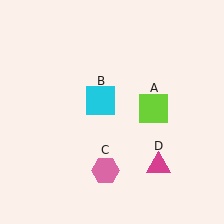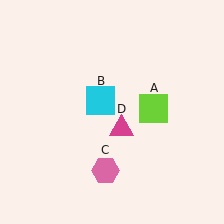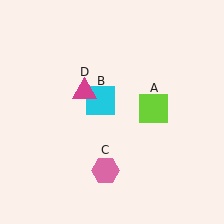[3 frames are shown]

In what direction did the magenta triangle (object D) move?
The magenta triangle (object D) moved up and to the left.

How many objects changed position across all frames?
1 object changed position: magenta triangle (object D).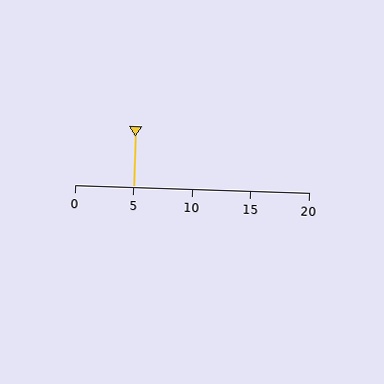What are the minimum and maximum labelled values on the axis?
The axis runs from 0 to 20.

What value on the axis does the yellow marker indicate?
The marker indicates approximately 5.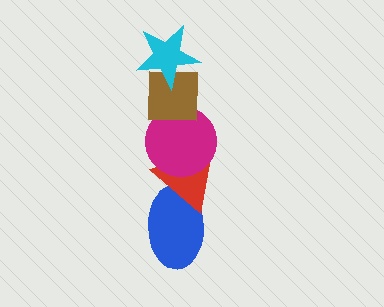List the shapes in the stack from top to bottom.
From top to bottom: the cyan star, the brown square, the magenta circle, the red triangle, the blue ellipse.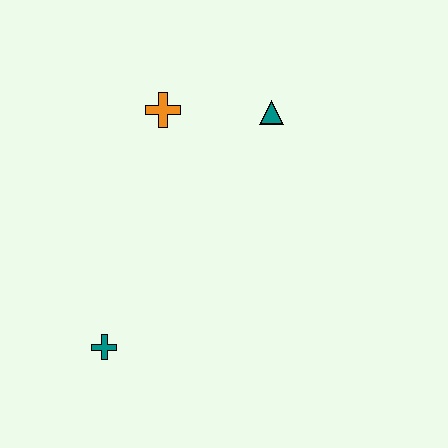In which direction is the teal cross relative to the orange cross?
The teal cross is below the orange cross.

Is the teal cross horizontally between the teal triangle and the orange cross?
No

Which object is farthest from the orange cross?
The teal cross is farthest from the orange cross.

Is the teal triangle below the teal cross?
No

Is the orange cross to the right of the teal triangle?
No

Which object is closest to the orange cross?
The teal triangle is closest to the orange cross.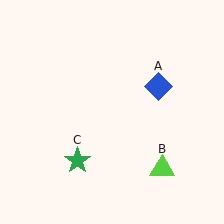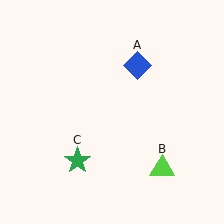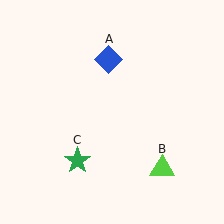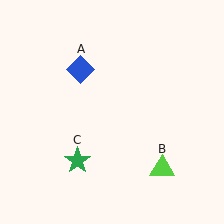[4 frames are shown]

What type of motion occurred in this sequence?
The blue diamond (object A) rotated counterclockwise around the center of the scene.